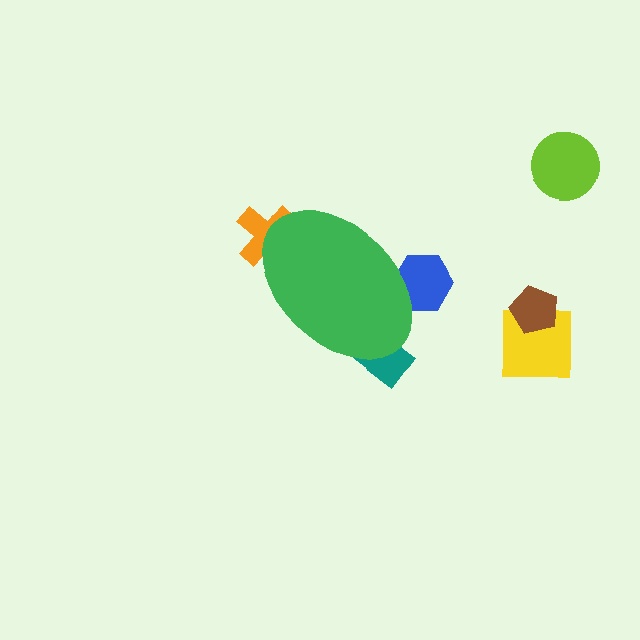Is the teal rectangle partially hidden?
Yes, the teal rectangle is partially hidden behind the green ellipse.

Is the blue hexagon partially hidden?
Yes, the blue hexagon is partially hidden behind the green ellipse.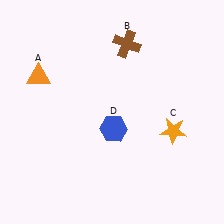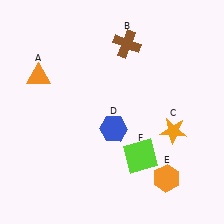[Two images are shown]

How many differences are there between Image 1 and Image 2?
There are 2 differences between the two images.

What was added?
An orange hexagon (E), a lime square (F) were added in Image 2.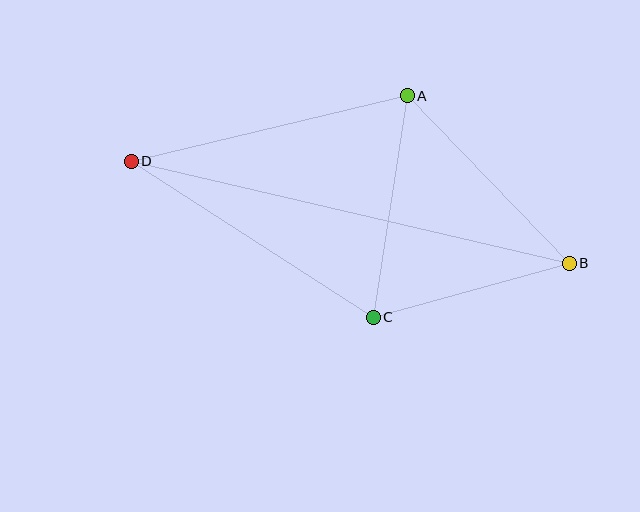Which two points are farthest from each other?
Points B and D are farthest from each other.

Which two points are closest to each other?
Points B and C are closest to each other.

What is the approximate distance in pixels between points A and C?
The distance between A and C is approximately 224 pixels.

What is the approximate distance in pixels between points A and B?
The distance between A and B is approximately 233 pixels.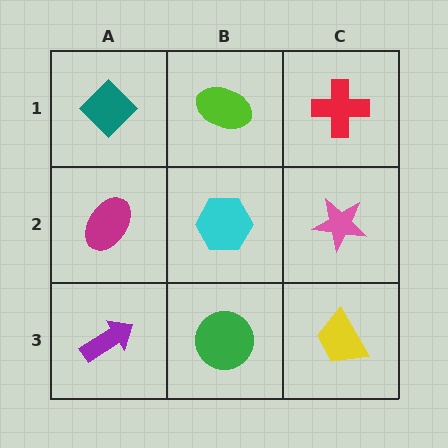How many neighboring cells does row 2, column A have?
3.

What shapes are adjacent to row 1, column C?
A pink star (row 2, column C), a lime ellipse (row 1, column B).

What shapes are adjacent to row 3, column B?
A cyan hexagon (row 2, column B), a purple arrow (row 3, column A), a yellow trapezoid (row 3, column C).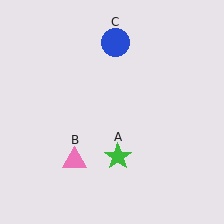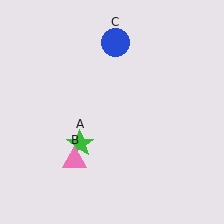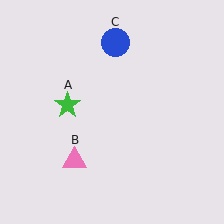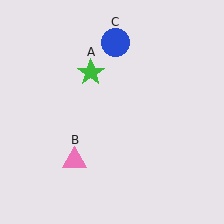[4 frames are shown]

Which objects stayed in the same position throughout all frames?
Pink triangle (object B) and blue circle (object C) remained stationary.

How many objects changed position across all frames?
1 object changed position: green star (object A).